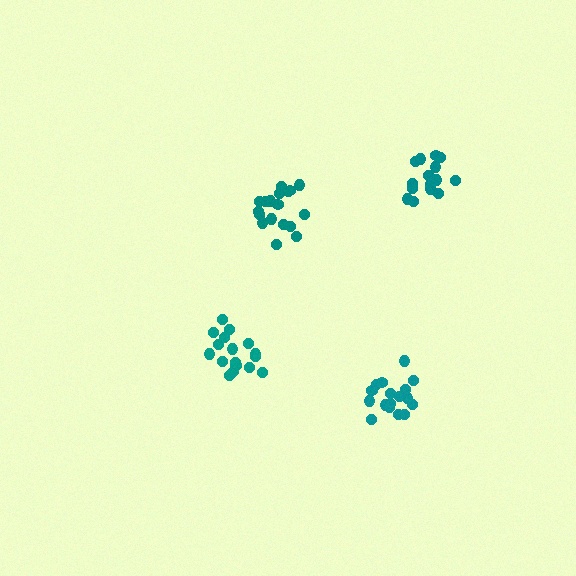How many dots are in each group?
Group 1: 17 dots, Group 2: 18 dots, Group 3: 17 dots, Group 4: 15 dots (67 total).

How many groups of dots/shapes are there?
There are 4 groups.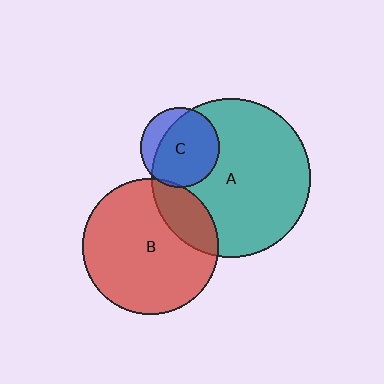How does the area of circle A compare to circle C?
Approximately 4.0 times.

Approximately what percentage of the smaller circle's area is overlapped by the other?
Approximately 75%.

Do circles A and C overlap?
Yes.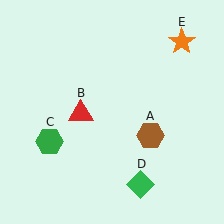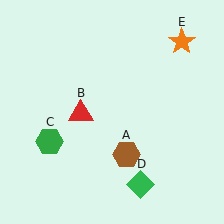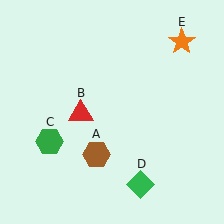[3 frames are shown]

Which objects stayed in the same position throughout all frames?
Red triangle (object B) and green hexagon (object C) and green diamond (object D) and orange star (object E) remained stationary.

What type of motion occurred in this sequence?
The brown hexagon (object A) rotated clockwise around the center of the scene.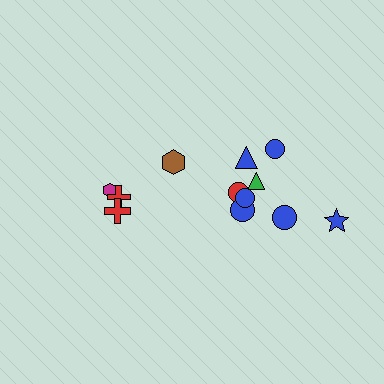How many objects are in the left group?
There are 4 objects.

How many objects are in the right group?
There are 8 objects.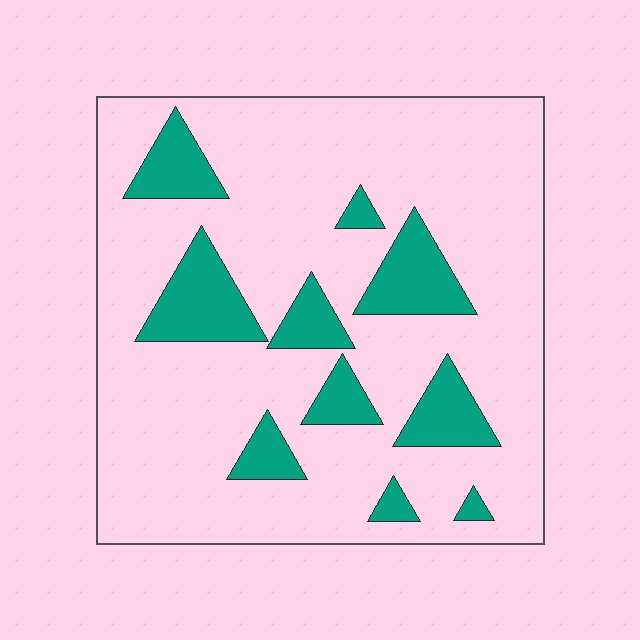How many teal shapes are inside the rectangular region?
10.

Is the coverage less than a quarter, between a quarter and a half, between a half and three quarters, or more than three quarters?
Less than a quarter.